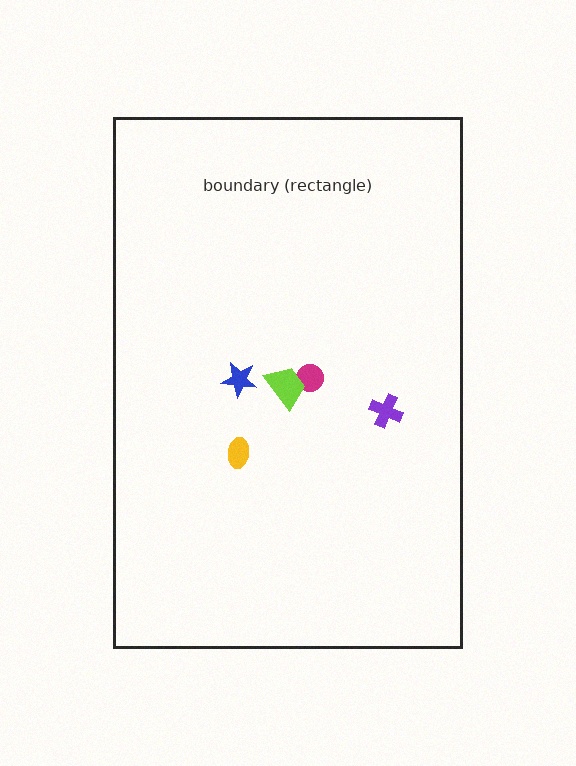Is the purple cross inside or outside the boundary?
Inside.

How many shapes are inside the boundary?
5 inside, 0 outside.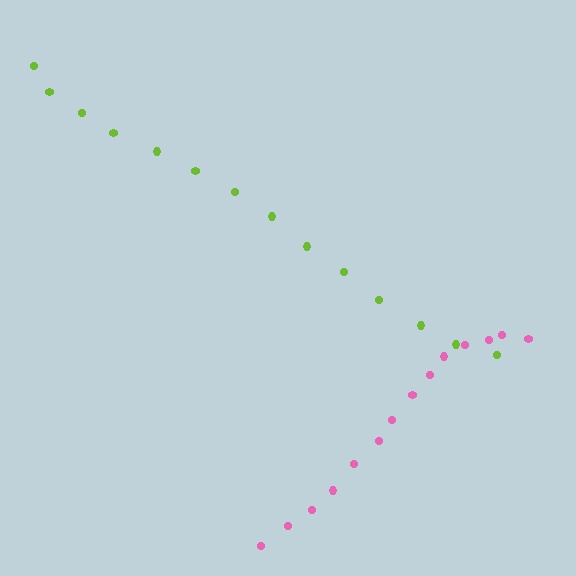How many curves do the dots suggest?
There are 2 distinct paths.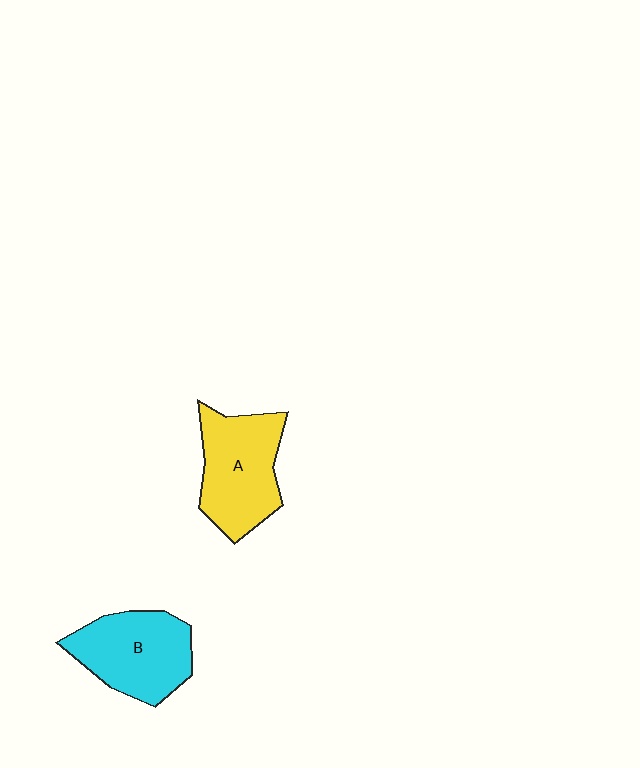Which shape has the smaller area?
Shape B (cyan).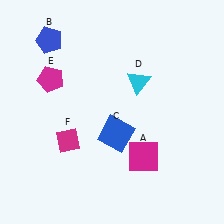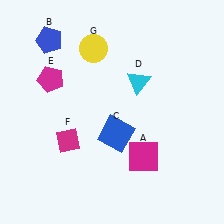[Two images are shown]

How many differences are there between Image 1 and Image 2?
There is 1 difference between the two images.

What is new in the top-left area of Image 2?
A yellow circle (G) was added in the top-left area of Image 2.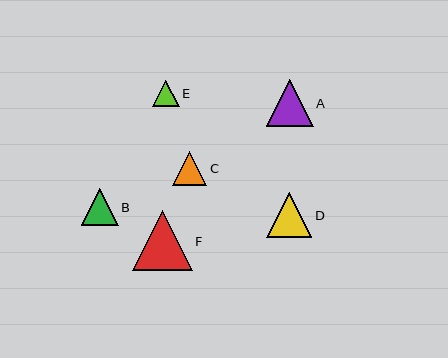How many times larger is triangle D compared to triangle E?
Triangle D is approximately 1.7 times the size of triangle E.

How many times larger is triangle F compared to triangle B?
Triangle F is approximately 1.6 times the size of triangle B.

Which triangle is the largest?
Triangle F is the largest with a size of approximately 60 pixels.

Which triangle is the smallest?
Triangle E is the smallest with a size of approximately 27 pixels.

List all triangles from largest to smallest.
From largest to smallest: F, A, D, B, C, E.